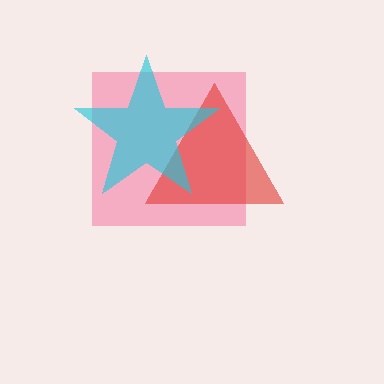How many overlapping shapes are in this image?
There are 3 overlapping shapes in the image.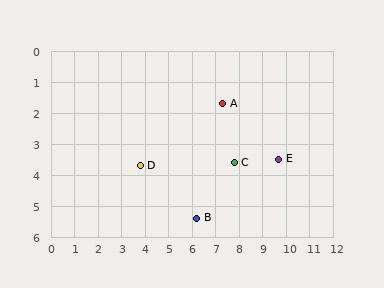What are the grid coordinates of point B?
Point B is at approximately (6.2, 5.4).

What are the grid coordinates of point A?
Point A is at approximately (7.3, 1.7).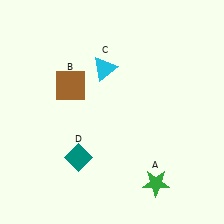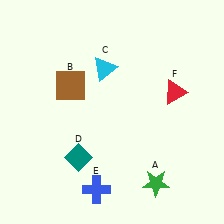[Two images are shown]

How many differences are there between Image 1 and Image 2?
There are 2 differences between the two images.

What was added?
A blue cross (E), a red triangle (F) were added in Image 2.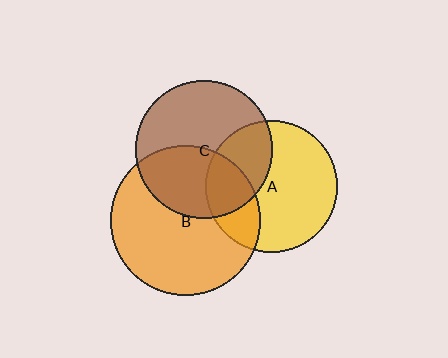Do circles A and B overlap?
Yes.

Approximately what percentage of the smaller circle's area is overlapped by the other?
Approximately 25%.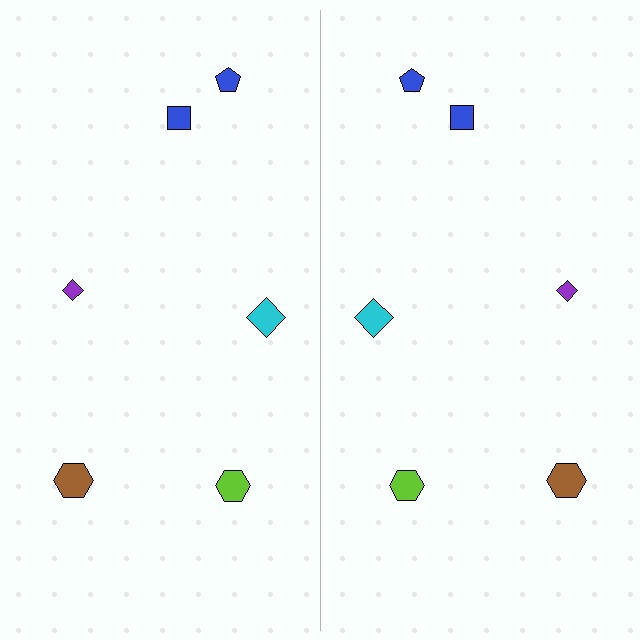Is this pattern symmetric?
Yes, this pattern has bilateral (reflection) symmetry.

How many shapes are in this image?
There are 12 shapes in this image.